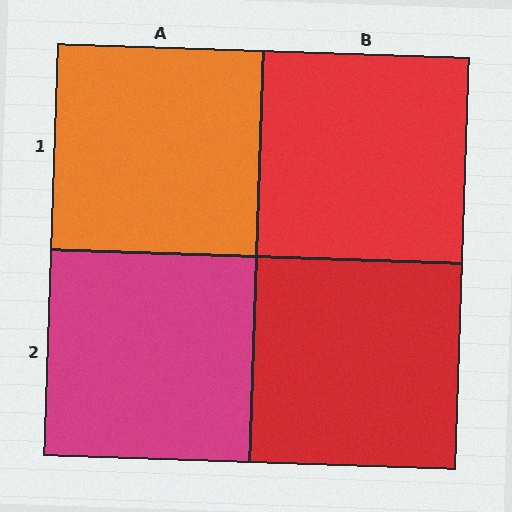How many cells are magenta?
1 cell is magenta.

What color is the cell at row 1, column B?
Red.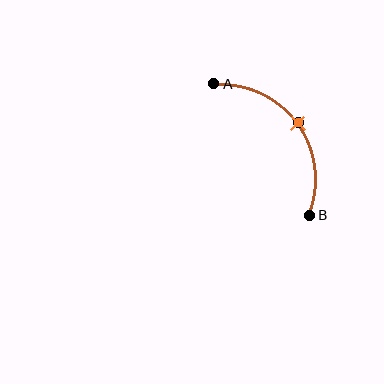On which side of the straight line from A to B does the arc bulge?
The arc bulges above and to the right of the straight line connecting A and B.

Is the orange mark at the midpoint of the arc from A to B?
Yes. The orange mark lies on the arc at equal arc-length from both A and B — it is the arc midpoint.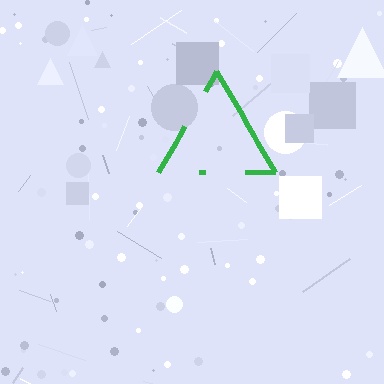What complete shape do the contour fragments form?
The contour fragments form a triangle.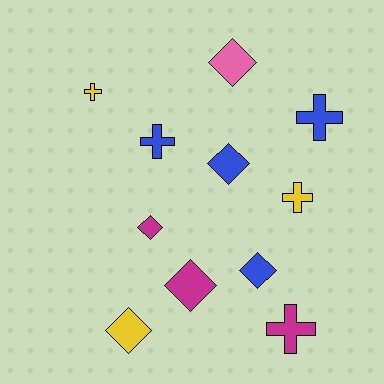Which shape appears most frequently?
Diamond, with 6 objects.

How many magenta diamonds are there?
There are 2 magenta diamonds.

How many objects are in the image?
There are 11 objects.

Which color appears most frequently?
Blue, with 4 objects.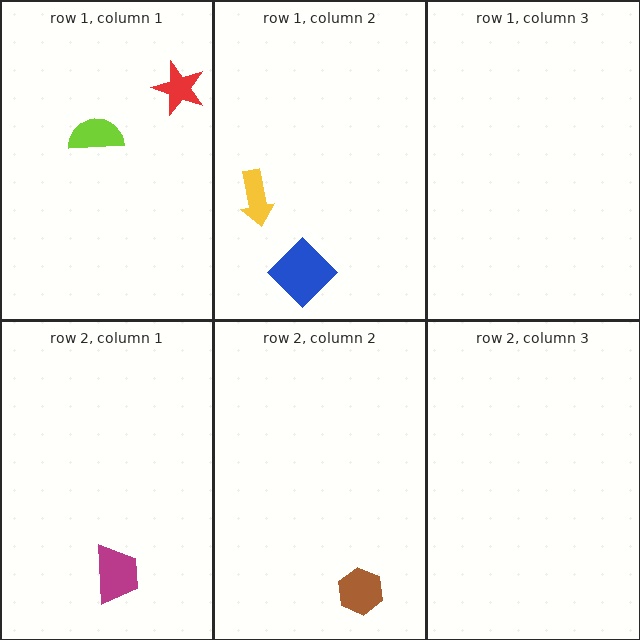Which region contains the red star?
The row 1, column 1 region.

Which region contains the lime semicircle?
The row 1, column 1 region.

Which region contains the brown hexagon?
The row 2, column 2 region.